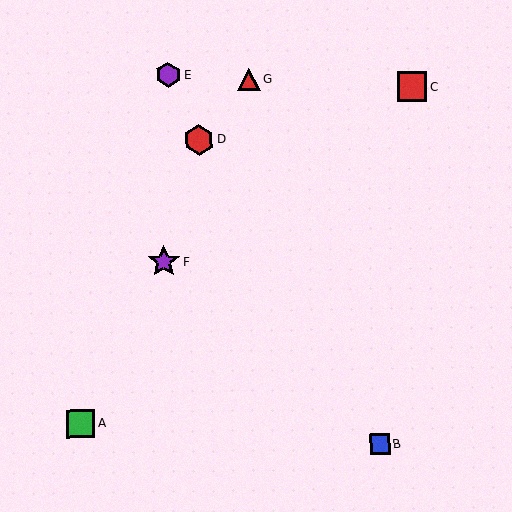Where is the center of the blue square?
The center of the blue square is at (380, 444).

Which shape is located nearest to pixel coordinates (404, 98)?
The red square (labeled C) at (412, 86) is nearest to that location.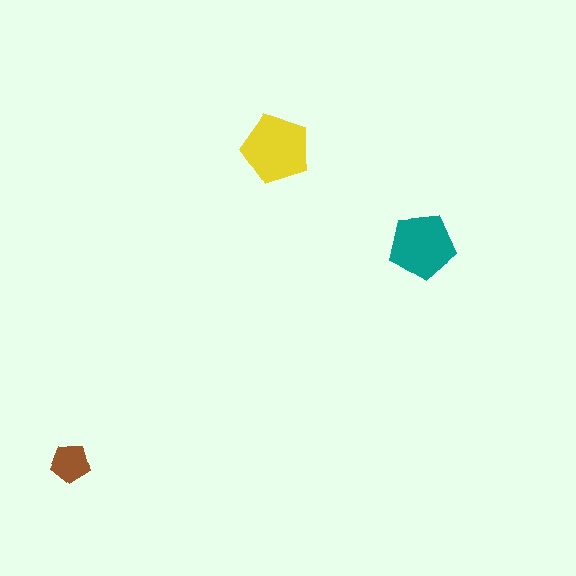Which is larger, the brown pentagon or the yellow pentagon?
The yellow one.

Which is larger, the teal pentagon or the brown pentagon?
The teal one.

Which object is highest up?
The yellow pentagon is topmost.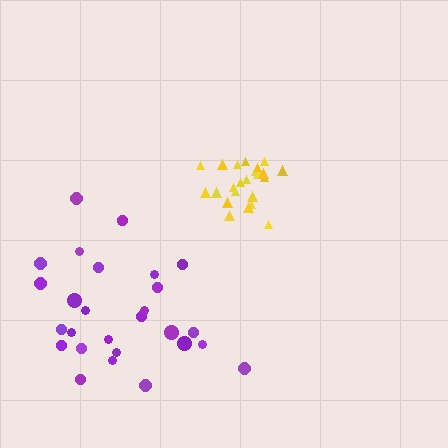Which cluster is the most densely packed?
Yellow.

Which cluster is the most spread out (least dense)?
Purple.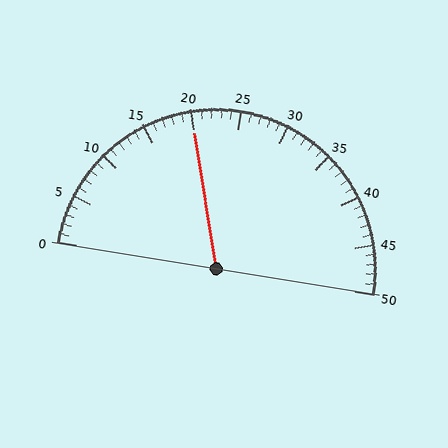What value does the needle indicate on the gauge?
The needle indicates approximately 20.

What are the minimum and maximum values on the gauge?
The gauge ranges from 0 to 50.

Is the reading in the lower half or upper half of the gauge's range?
The reading is in the lower half of the range (0 to 50).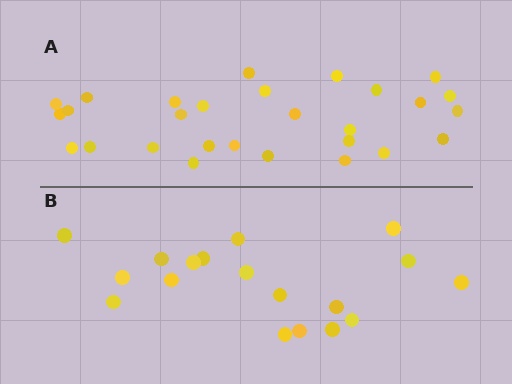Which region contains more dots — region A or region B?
Region A (the top region) has more dots.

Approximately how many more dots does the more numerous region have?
Region A has roughly 10 or so more dots than region B.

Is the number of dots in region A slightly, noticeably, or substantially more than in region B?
Region A has substantially more. The ratio is roughly 1.6 to 1.